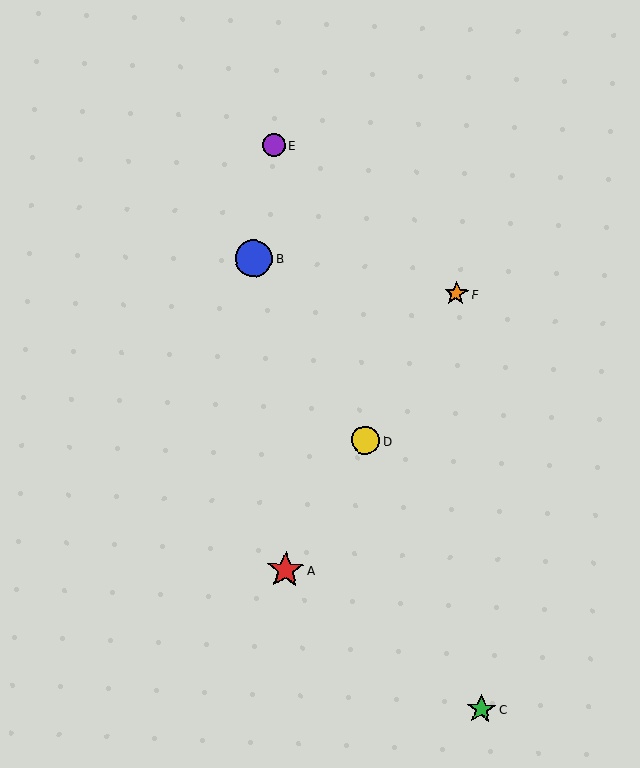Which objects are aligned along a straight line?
Objects A, D, F are aligned along a straight line.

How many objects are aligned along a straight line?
3 objects (A, D, F) are aligned along a straight line.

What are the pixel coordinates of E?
Object E is at (274, 145).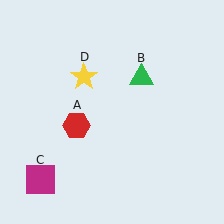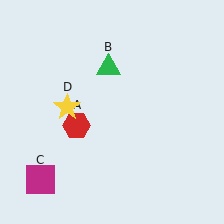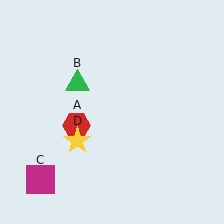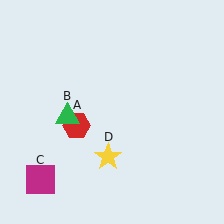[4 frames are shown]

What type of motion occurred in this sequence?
The green triangle (object B), yellow star (object D) rotated counterclockwise around the center of the scene.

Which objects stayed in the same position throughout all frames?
Red hexagon (object A) and magenta square (object C) remained stationary.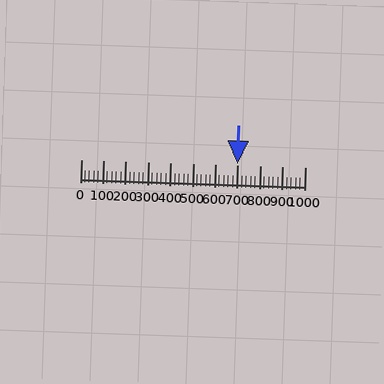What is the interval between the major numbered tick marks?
The major tick marks are spaced 100 units apart.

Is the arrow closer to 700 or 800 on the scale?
The arrow is closer to 700.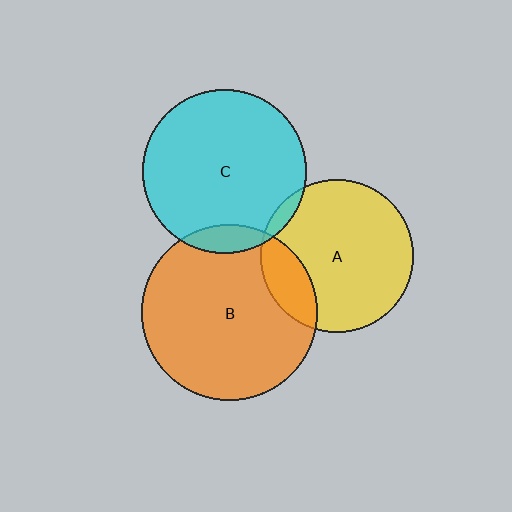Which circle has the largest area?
Circle B (orange).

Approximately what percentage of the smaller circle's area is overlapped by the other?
Approximately 20%.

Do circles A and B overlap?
Yes.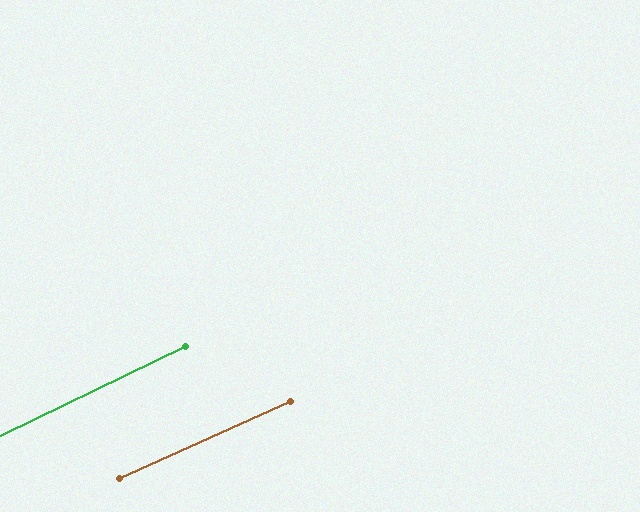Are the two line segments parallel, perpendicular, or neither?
Parallel — their directions differ by only 1.3°.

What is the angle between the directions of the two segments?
Approximately 1 degree.